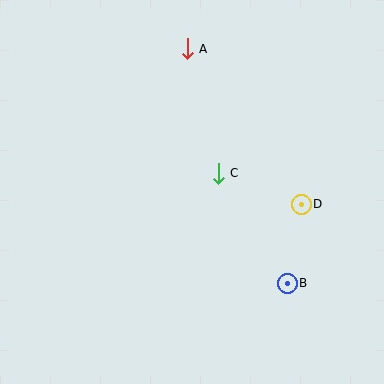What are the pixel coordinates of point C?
Point C is at (218, 173).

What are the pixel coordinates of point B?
Point B is at (287, 283).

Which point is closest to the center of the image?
Point C at (218, 173) is closest to the center.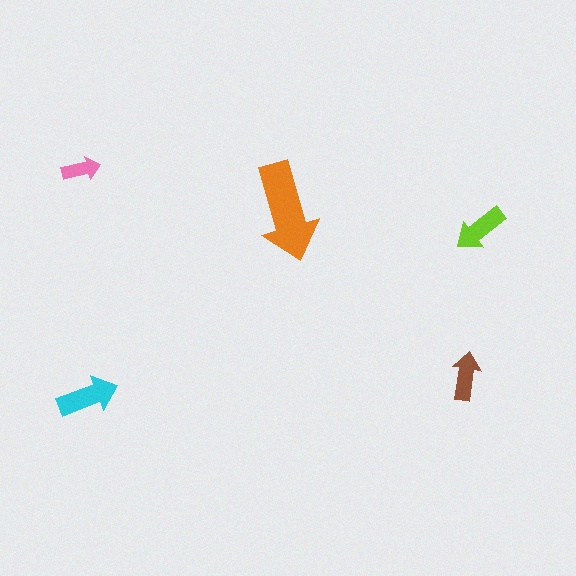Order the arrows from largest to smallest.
the orange one, the cyan one, the lime one, the brown one, the pink one.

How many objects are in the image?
There are 5 objects in the image.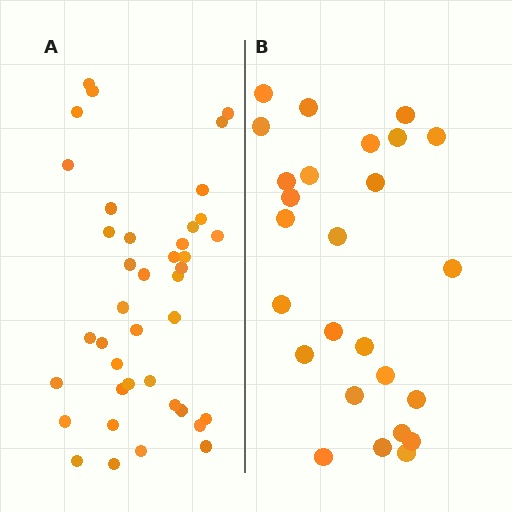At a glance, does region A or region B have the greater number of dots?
Region A (the left region) has more dots.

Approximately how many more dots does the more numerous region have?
Region A has approximately 15 more dots than region B.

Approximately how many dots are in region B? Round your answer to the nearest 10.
About 30 dots. (The exact count is 26, which rounds to 30.)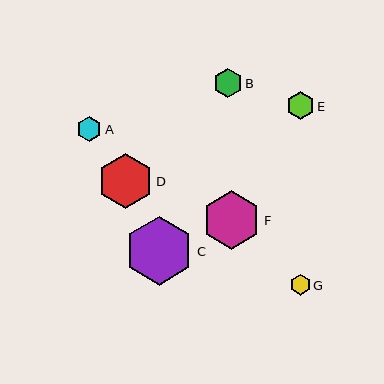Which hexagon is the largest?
Hexagon C is the largest with a size of approximately 69 pixels.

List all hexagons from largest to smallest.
From largest to smallest: C, F, D, B, E, A, G.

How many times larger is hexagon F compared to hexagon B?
Hexagon F is approximately 2.0 times the size of hexagon B.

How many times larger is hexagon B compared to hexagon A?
Hexagon B is approximately 1.2 times the size of hexagon A.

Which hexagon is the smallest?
Hexagon G is the smallest with a size of approximately 21 pixels.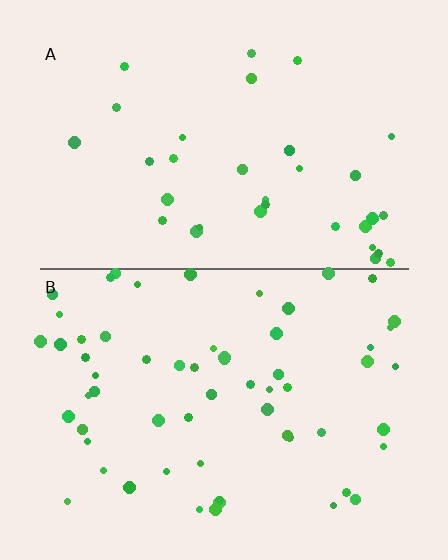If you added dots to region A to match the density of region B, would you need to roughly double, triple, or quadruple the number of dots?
Approximately double.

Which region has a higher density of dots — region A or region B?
B (the bottom).